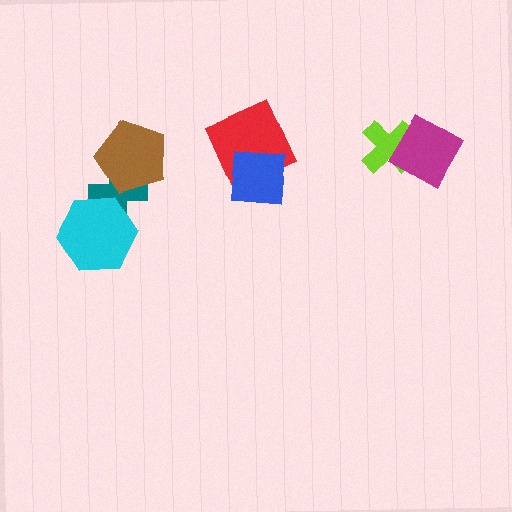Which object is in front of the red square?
The blue square is in front of the red square.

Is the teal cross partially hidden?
Yes, it is partially covered by another shape.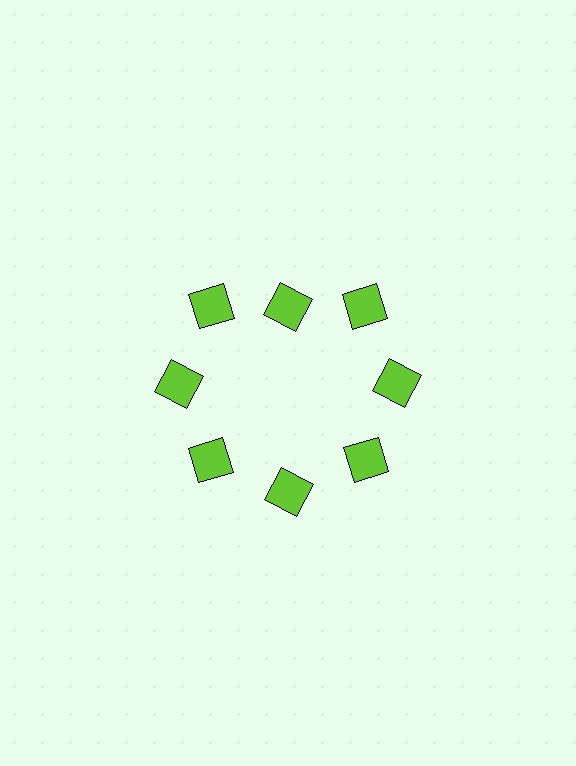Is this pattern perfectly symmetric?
No. The 8 lime squares are arranged in a ring, but one element near the 12 o'clock position is pulled inward toward the center, breaking the 8-fold rotational symmetry.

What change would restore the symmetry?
The symmetry would be restored by moving it outward, back onto the ring so that all 8 squares sit at equal angles and equal distance from the center.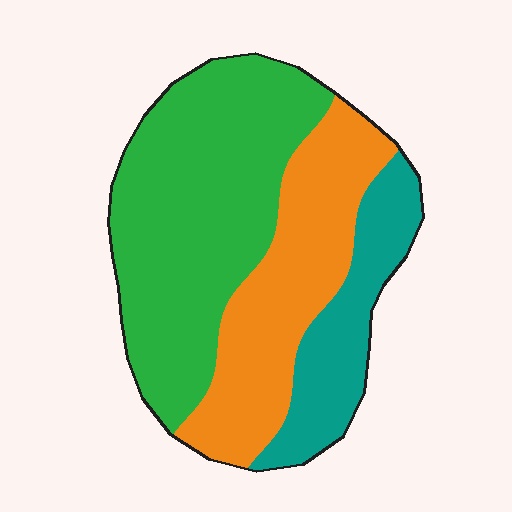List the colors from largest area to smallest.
From largest to smallest: green, orange, teal.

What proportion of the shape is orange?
Orange covers around 30% of the shape.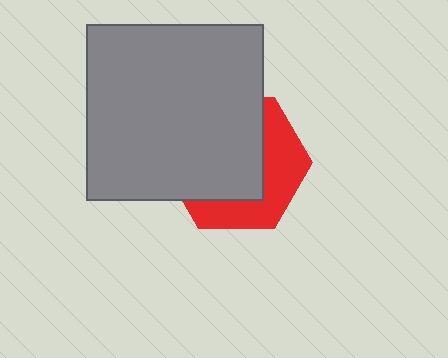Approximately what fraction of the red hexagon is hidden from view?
Roughly 60% of the red hexagon is hidden behind the gray square.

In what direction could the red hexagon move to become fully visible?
The red hexagon could move toward the lower-right. That would shift it out from behind the gray square entirely.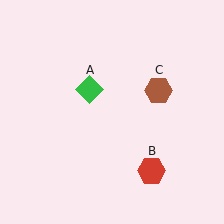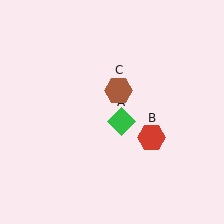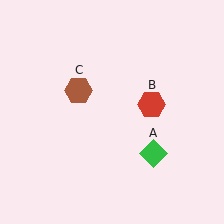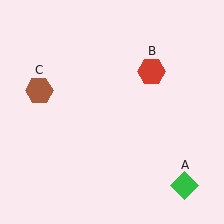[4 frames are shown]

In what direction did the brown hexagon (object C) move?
The brown hexagon (object C) moved left.